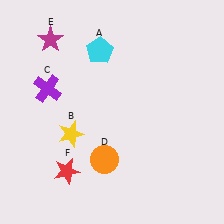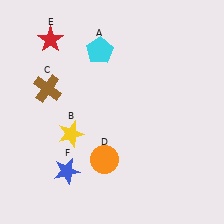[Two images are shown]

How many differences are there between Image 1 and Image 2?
There are 3 differences between the two images.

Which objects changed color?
C changed from purple to brown. E changed from magenta to red. F changed from red to blue.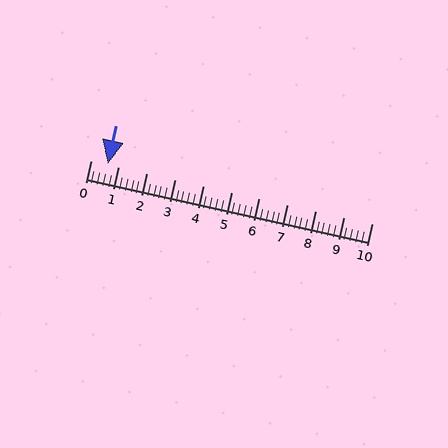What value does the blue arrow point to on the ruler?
The blue arrow points to approximately 0.6.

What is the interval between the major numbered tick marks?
The major tick marks are spaced 1 units apart.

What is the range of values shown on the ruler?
The ruler shows values from 0 to 10.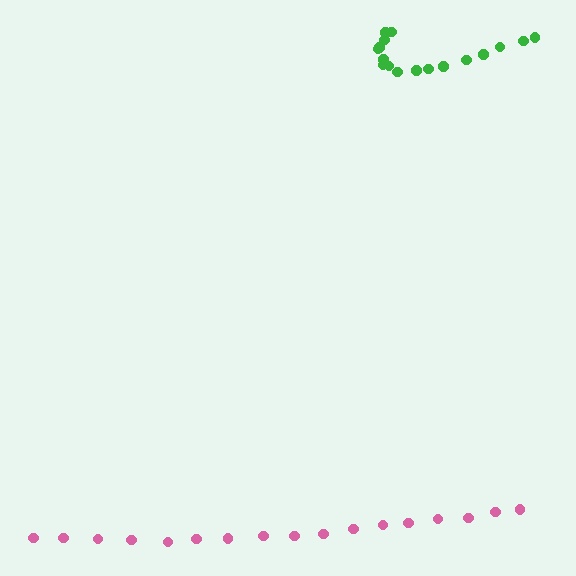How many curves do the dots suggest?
There are 2 distinct paths.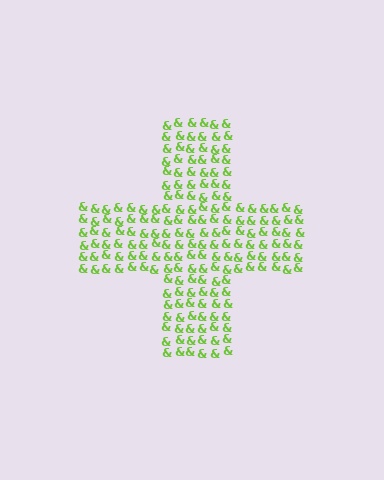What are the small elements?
The small elements are ampersands.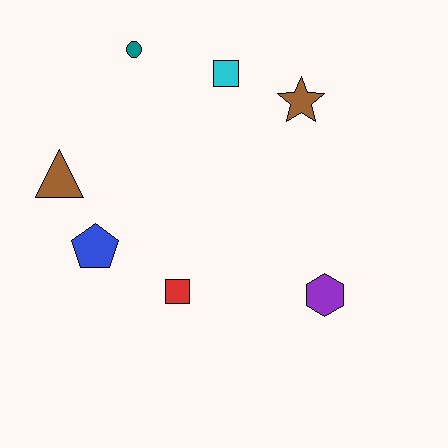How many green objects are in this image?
There are no green objects.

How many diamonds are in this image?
There are no diamonds.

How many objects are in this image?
There are 7 objects.